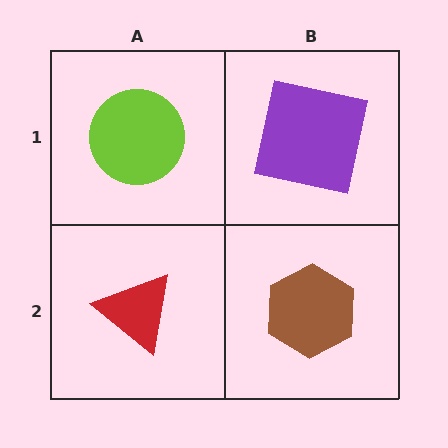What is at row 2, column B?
A brown hexagon.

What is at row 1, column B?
A purple square.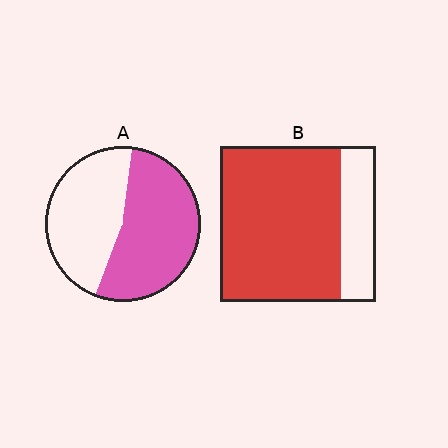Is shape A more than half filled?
Yes.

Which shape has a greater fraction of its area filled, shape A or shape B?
Shape B.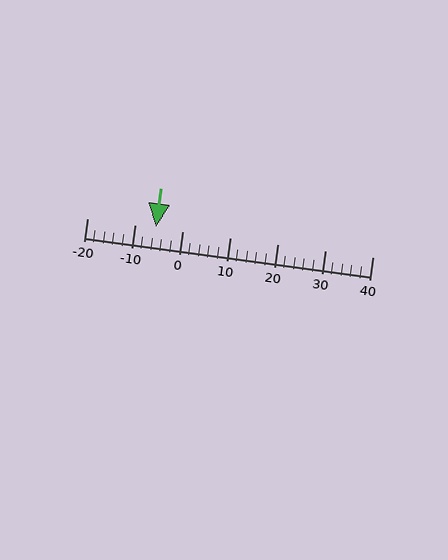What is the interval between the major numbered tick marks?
The major tick marks are spaced 10 units apart.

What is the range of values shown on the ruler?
The ruler shows values from -20 to 40.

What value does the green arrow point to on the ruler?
The green arrow points to approximately -6.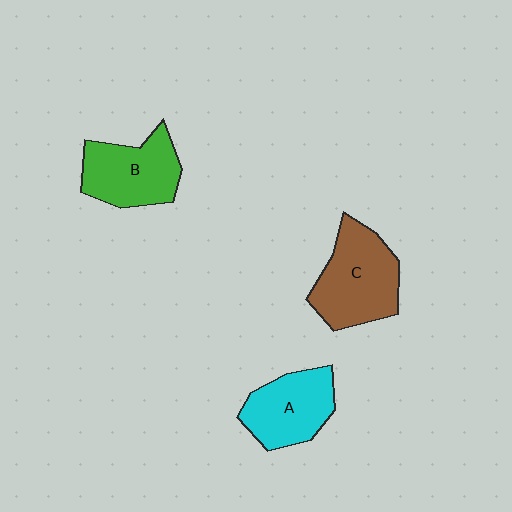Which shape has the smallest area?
Shape A (cyan).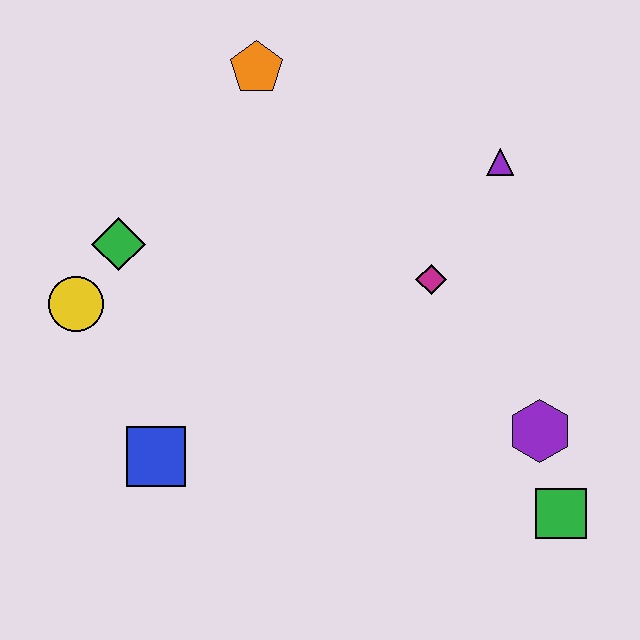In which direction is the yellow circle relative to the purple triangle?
The yellow circle is to the left of the purple triangle.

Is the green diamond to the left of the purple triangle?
Yes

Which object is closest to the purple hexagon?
The green square is closest to the purple hexagon.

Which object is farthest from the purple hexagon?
The yellow circle is farthest from the purple hexagon.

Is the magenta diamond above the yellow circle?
Yes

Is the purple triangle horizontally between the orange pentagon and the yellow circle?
No